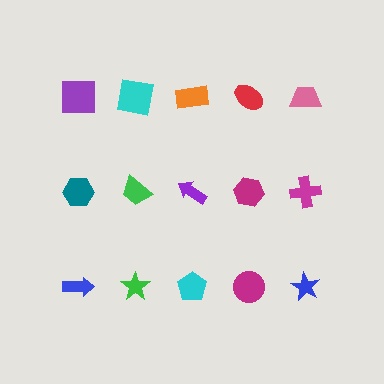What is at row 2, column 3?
A purple arrow.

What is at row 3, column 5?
A blue star.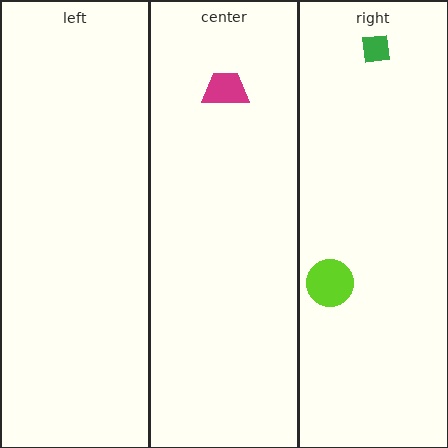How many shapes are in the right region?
2.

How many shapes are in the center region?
1.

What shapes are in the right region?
The lime circle, the green square.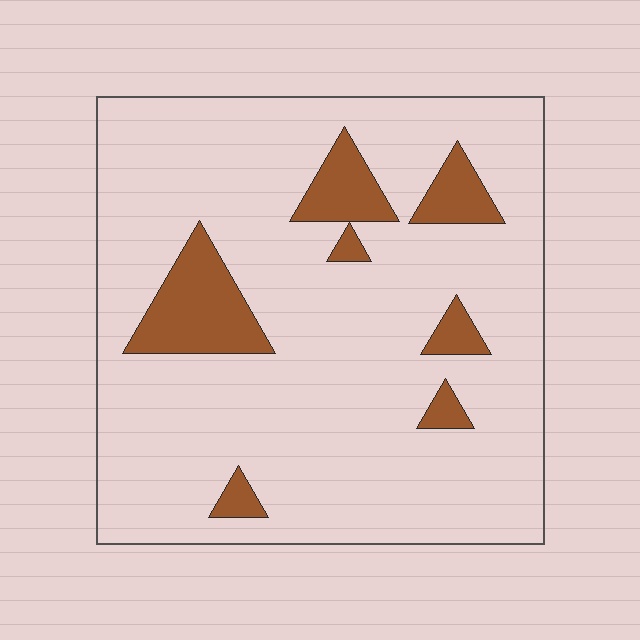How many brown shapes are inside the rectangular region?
7.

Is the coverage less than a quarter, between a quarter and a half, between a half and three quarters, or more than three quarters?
Less than a quarter.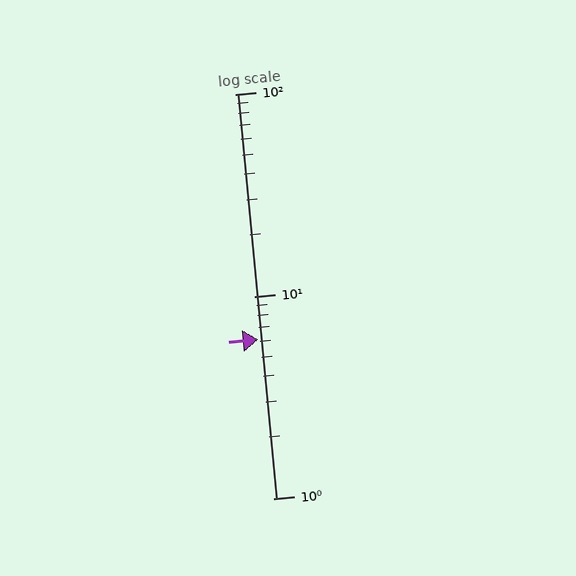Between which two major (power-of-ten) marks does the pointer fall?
The pointer is between 1 and 10.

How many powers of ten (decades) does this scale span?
The scale spans 2 decades, from 1 to 100.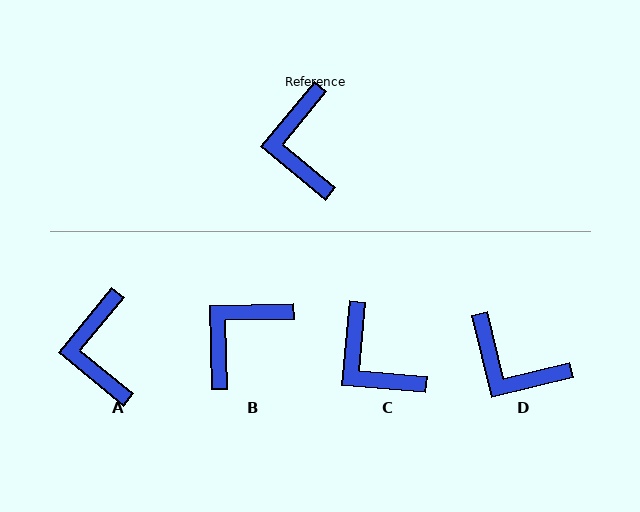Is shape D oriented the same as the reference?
No, it is off by about 53 degrees.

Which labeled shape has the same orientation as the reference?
A.